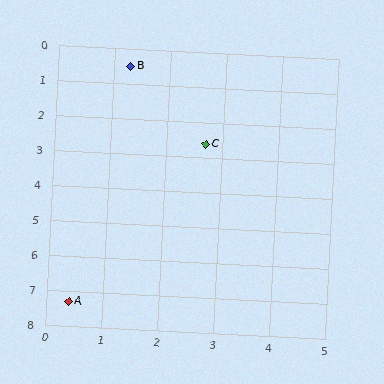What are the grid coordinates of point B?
Point B is at approximately (1.3, 0.5).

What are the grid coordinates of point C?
Point C is at approximately (2.7, 2.6).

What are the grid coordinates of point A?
Point A is at approximately (0.4, 7.3).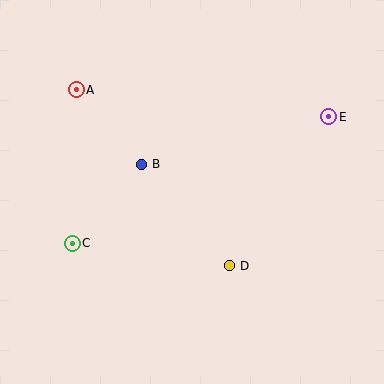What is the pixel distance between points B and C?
The distance between B and C is 105 pixels.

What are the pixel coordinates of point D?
Point D is at (230, 266).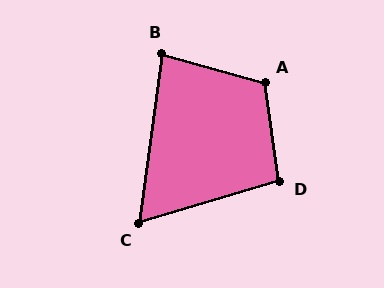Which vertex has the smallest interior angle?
C, at approximately 66 degrees.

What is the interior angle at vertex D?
Approximately 98 degrees (obtuse).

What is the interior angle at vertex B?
Approximately 82 degrees (acute).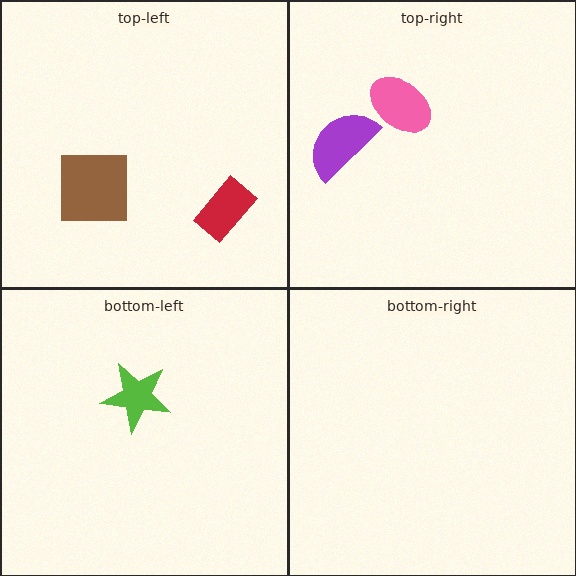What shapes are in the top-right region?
The purple semicircle, the pink ellipse.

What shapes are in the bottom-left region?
The lime star.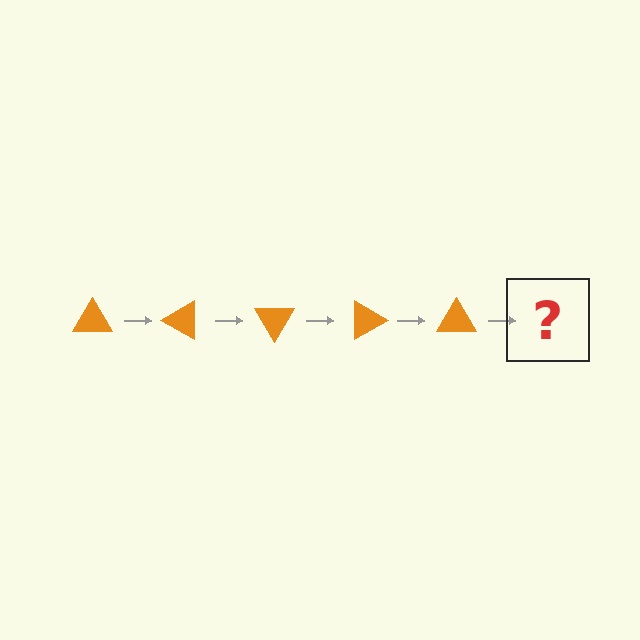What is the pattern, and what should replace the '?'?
The pattern is that the triangle rotates 30 degrees each step. The '?' should be an orange triangle rotated 150 degrees.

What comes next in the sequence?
The next element should be an orange triangle rotated 150 degrees.